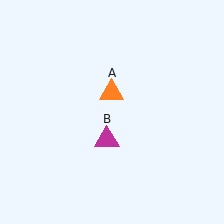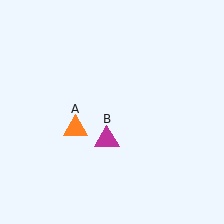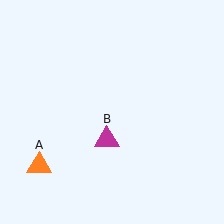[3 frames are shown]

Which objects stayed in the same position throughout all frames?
Magenta triangle (object B) remained stationary.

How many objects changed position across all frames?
1 object changed position: orange triangle (object A).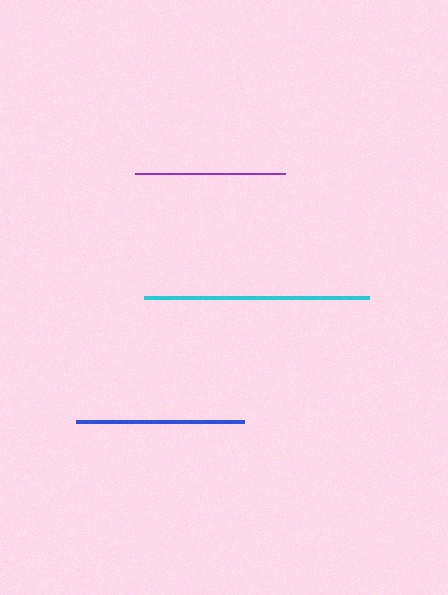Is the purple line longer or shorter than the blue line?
The blue line is longer than the purple line.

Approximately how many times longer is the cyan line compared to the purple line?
The cyan line is approximately 1.5 times the length of the purple line.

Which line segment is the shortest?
The purple line is the shortest at approximately 150 pixels.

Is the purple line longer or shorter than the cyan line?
The cyan line is longer than the purple line.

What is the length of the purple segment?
The purple segment is approximately 150 pixels long.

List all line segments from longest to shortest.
From longest to shortest: cyan, blue, purple.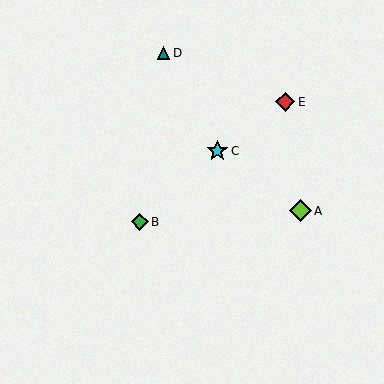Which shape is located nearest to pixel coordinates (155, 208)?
The green diamond (labeled B) at (140, 222) is nearest to that location.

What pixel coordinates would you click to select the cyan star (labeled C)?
Click at (217, 151) to select the cyan star C.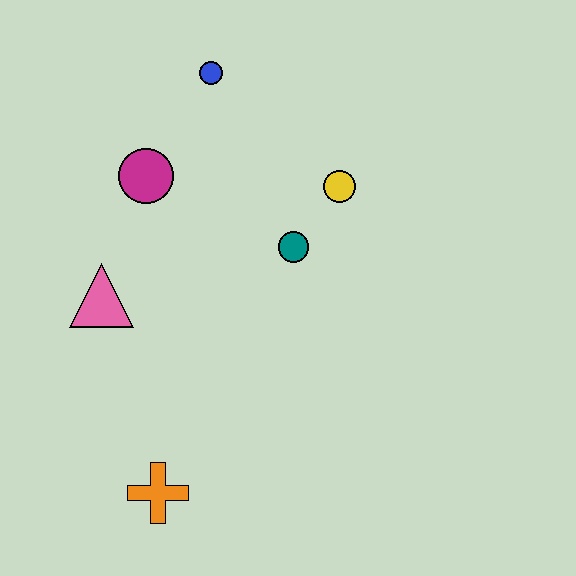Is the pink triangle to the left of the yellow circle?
Yes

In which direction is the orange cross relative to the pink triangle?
The orange cross is below the pink triangle.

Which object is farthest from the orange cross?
The blue circle is farthest from the orange cross.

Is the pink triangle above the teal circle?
No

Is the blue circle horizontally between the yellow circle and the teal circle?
No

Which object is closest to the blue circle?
The magenta circle is closest to the blue circle.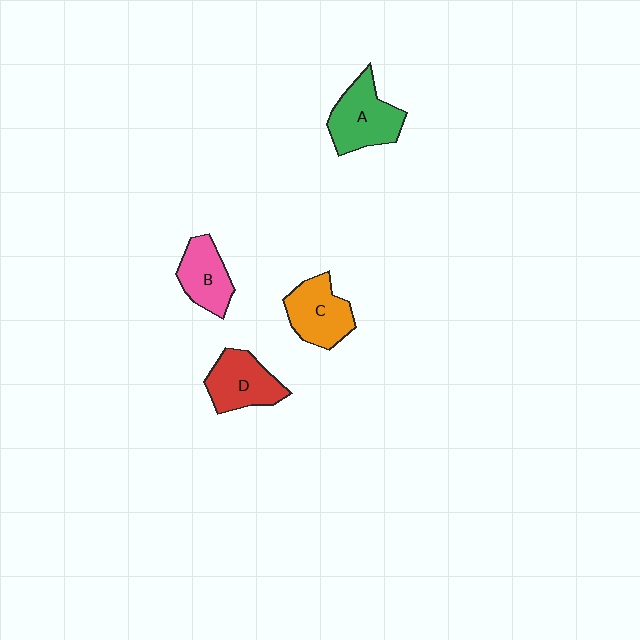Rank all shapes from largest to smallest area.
From largest to smallest: A (green), C (orange), D (red), B (pink).